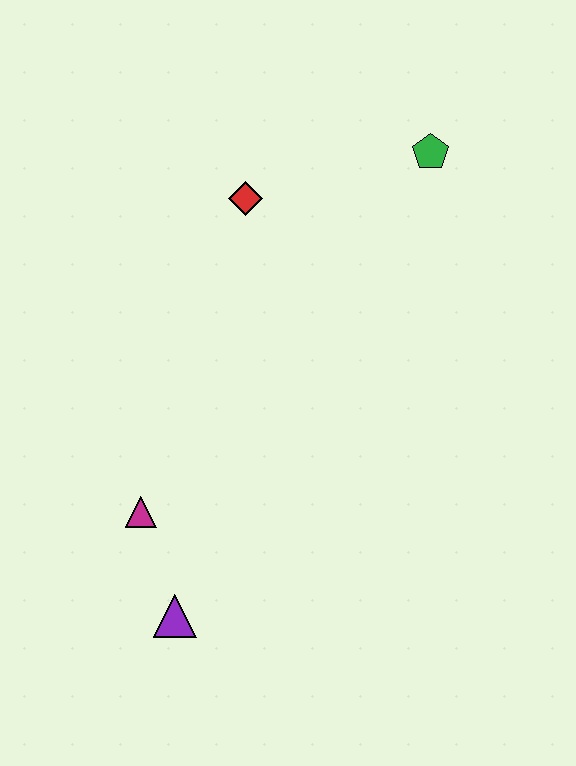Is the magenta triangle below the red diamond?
Yes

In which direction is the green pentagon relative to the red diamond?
The green pentagon is to the right of the red diamond.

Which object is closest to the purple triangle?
The magenta triangle is closest to the purple triangle.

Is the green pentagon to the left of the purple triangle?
No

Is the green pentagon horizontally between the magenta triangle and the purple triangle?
No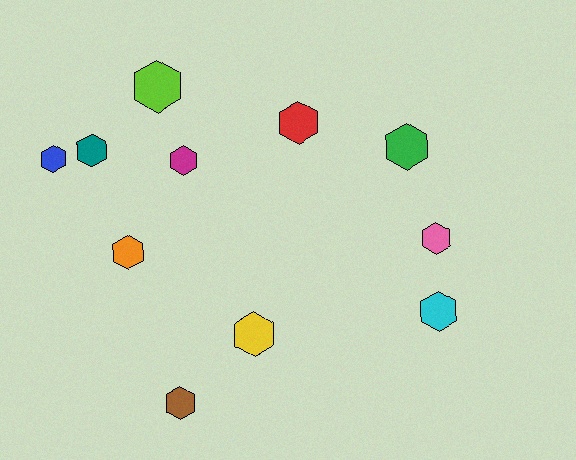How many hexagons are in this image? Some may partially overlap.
There are 11 hexagons.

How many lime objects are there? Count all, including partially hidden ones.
There is 1 lime object.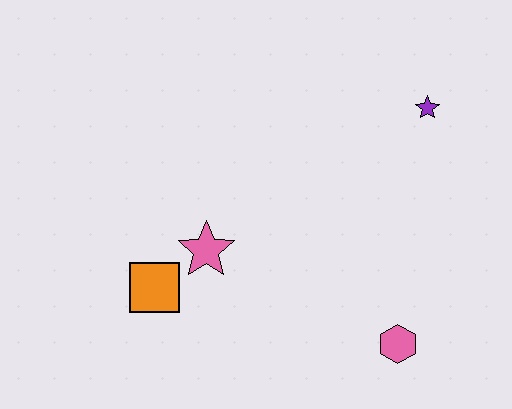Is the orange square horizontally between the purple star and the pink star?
No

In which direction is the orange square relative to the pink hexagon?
The orange square is to the left of the pink hexagon.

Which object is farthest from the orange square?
The purple star is farthest from the orange square.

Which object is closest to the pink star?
The orange square is closest to the pink star.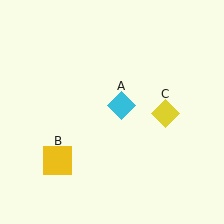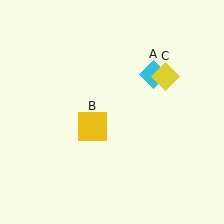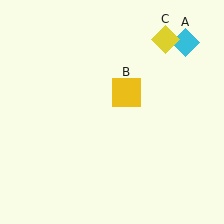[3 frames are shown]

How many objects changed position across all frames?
3 objects changed position: cyan diamond (object A), yellow square (object B), yellow diamond (object C).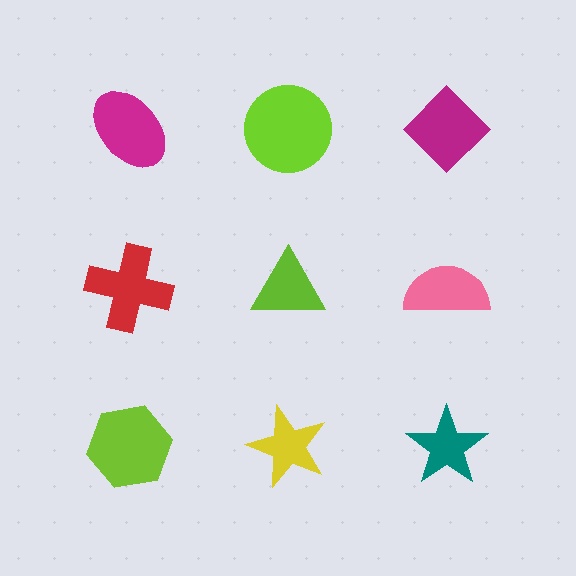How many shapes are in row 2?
3 shapes.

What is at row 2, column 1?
A red cross.